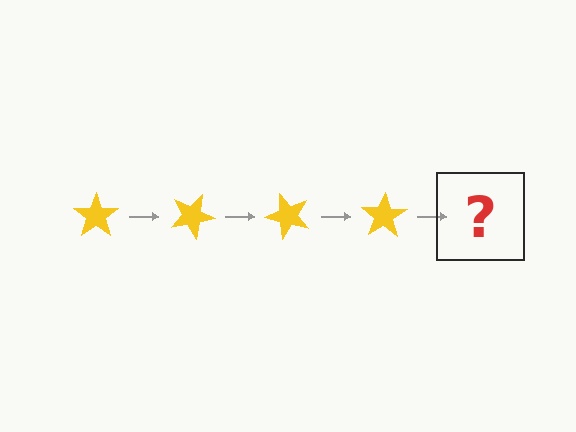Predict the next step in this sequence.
The next step is a yellow star rotated 100 degrees.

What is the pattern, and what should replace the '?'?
The pattern is that the star rotates 25 degrees each step. The '?' should be a yellow star rotated 100 degrees.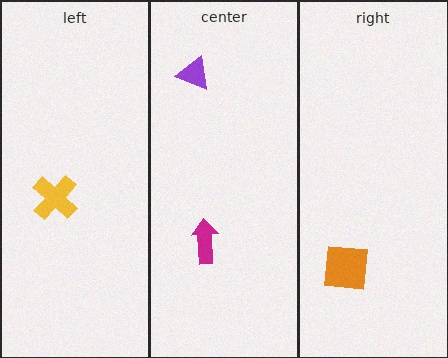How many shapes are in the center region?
2.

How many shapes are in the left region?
1.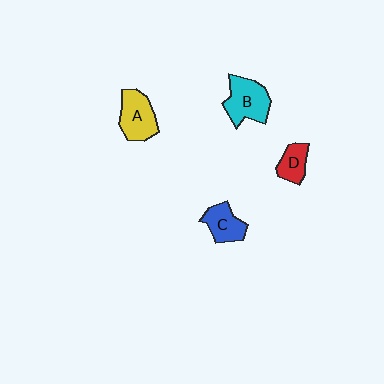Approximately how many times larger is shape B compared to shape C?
Approximately 1.4 times.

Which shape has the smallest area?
Shape D (red).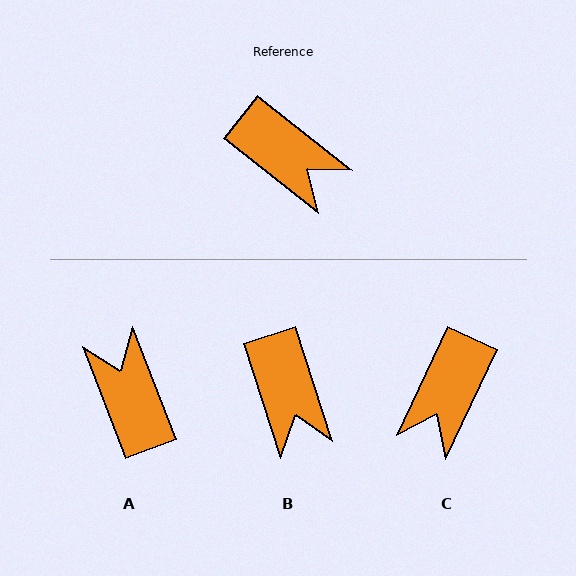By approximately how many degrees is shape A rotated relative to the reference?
Approximately 149 degrees counter-clockwise.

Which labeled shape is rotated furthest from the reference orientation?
A, about 149 degrees away.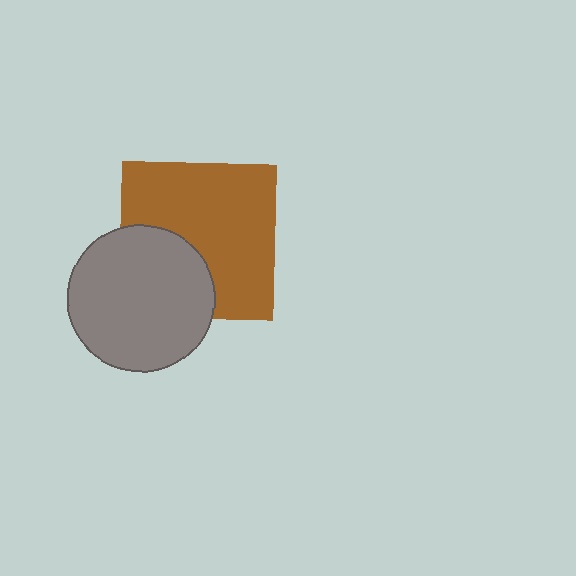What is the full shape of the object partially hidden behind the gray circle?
The partially hidden object is a brown square.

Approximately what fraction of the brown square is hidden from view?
Roughly 32% of the brown square is hidden behind the gray circle.